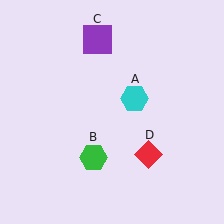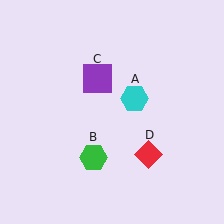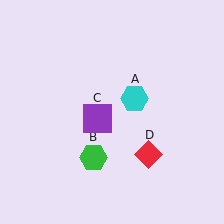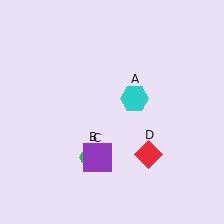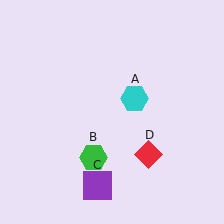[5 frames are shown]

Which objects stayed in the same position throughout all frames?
Cyan hexagon (object A) and green hexagon (object B) and red diamond (object D) remained stationary.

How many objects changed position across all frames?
1 object changed position: purple square (object C).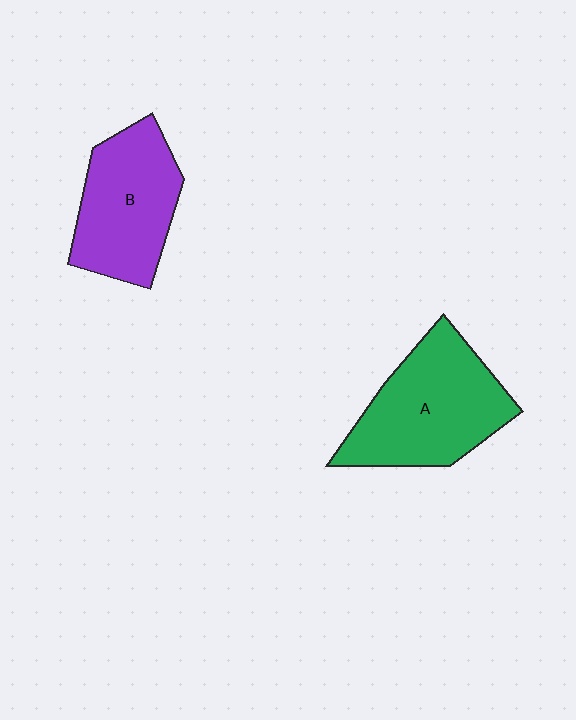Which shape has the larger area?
Shape A (green).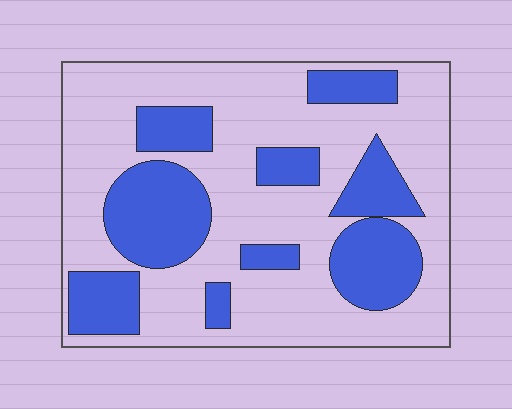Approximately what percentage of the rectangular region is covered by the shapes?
Approximately 35%.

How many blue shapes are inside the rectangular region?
9.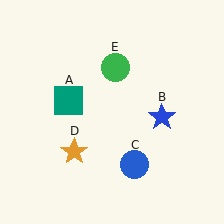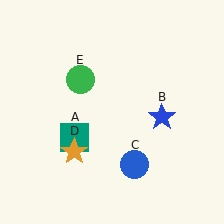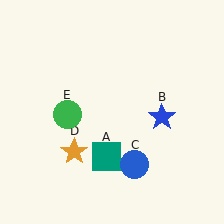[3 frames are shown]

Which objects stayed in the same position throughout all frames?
Blue star (object B) and blue circle (object C) and orange star (object D) remained stationary.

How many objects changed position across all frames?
2 objects changed position: teal square (object A), green circle (object E).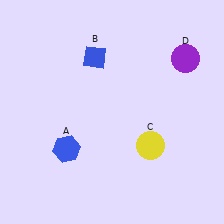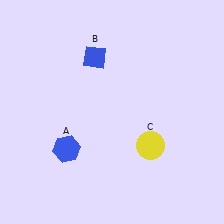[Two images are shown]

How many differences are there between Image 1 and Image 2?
There is 1 difference between the two images.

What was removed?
The purple circle (D) was removed in Image 2.